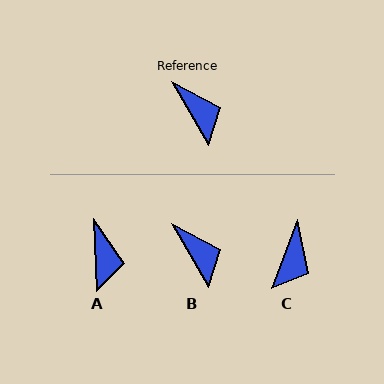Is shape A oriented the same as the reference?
No, it is off by about 28 degrees.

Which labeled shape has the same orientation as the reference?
B.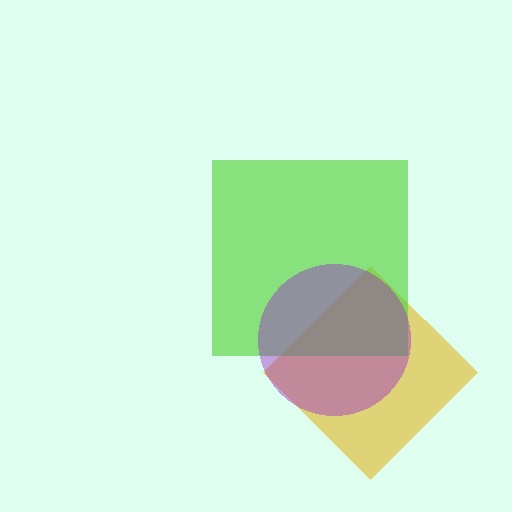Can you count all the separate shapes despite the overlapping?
Yes, there are 3 separate shapes.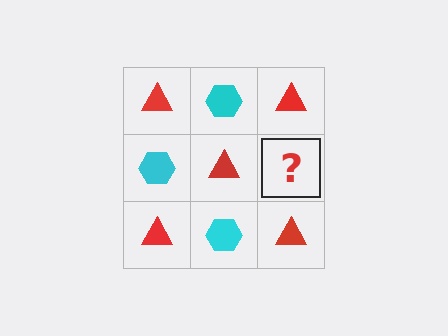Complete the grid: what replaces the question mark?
The question mark should be replaced with a cyan hexagon.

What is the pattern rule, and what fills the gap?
The rule is that it alternates red triangle and cyan hexagon in a checkerboard pattern. The gap should be filled with a cyan hexagon.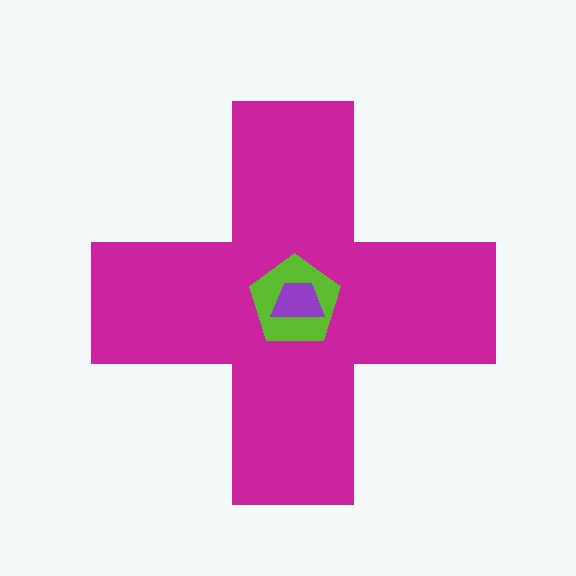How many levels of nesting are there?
3.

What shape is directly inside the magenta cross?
The lime pentagon.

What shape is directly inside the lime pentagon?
The purple trapezoid.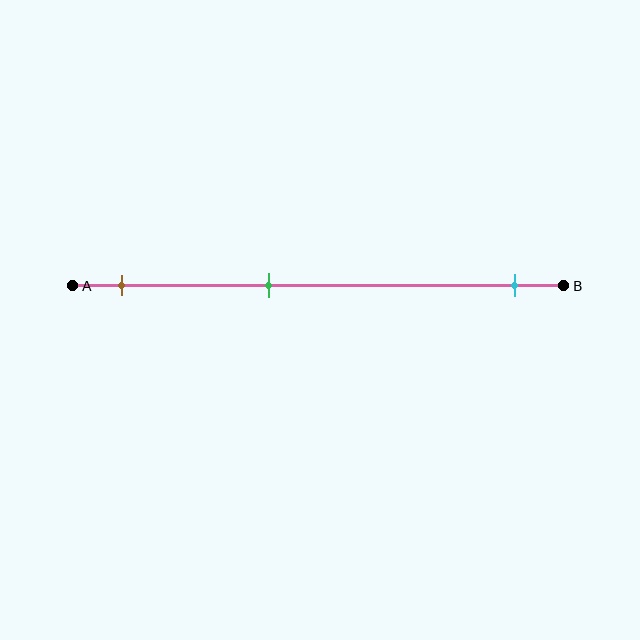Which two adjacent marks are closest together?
The brown and green marks are the closest adjacent pair.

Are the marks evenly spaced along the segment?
No, the marks are not evenly spaced.